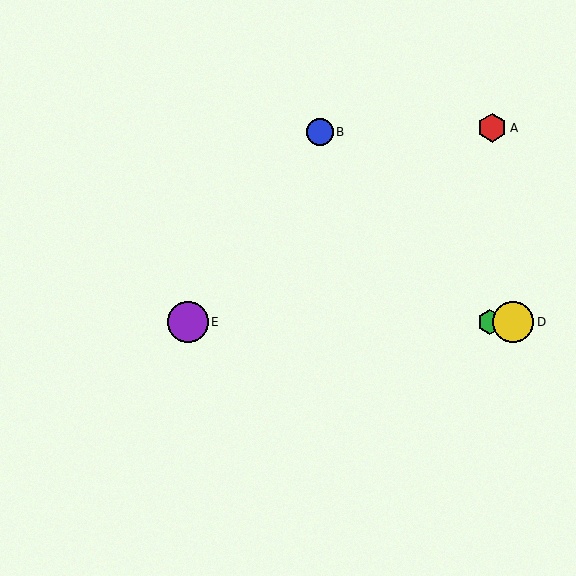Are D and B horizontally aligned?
No, D is at y≈322 and B is at y≈132.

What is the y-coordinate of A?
Object A is at y≈128.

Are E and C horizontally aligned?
Yes, both are at y≈322.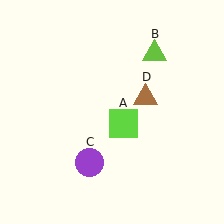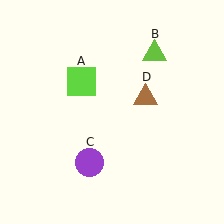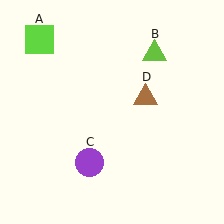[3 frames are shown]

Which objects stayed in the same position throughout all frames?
Lime triangle (object B) and purple circle (object C) and brown triangle (object D) remained stationary.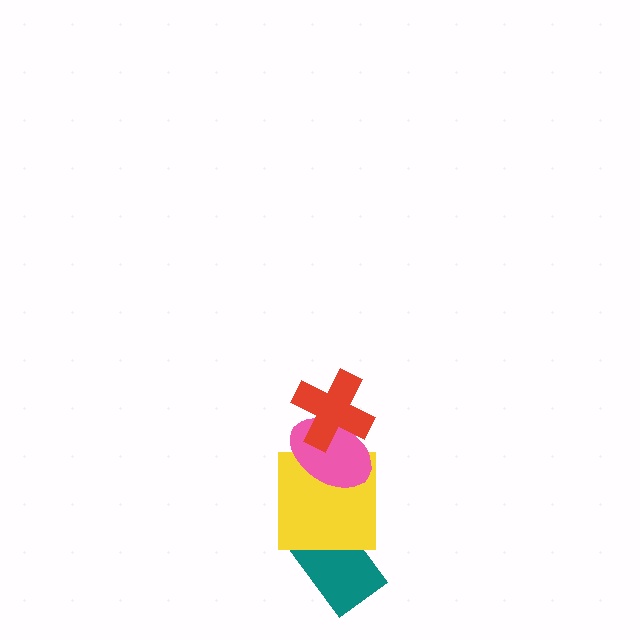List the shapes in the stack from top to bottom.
From top to bottom: the red cross, the pink ellipse, the yellow square, the teal rectangle.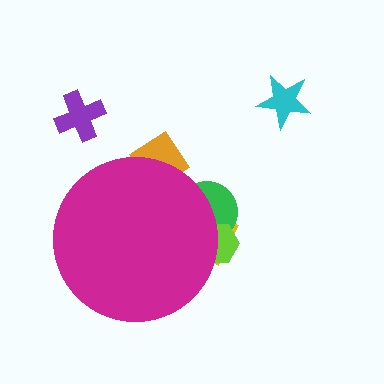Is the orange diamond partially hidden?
Yes, the orange diamond is partially hidden behind the magenta circle.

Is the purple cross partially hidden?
No, the purple cross is fully visible.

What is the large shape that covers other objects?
A magenta circle.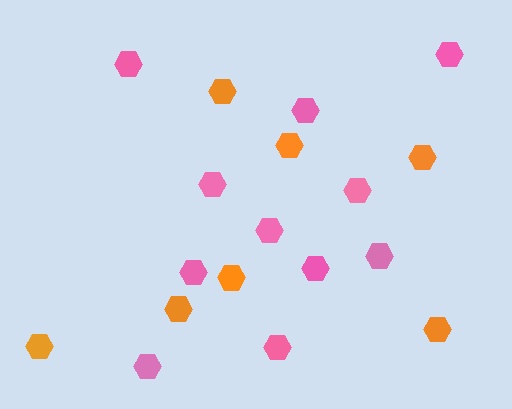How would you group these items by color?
There are 2 groups: one group of pink hexagons (11) and one group of orange hexagons (7).